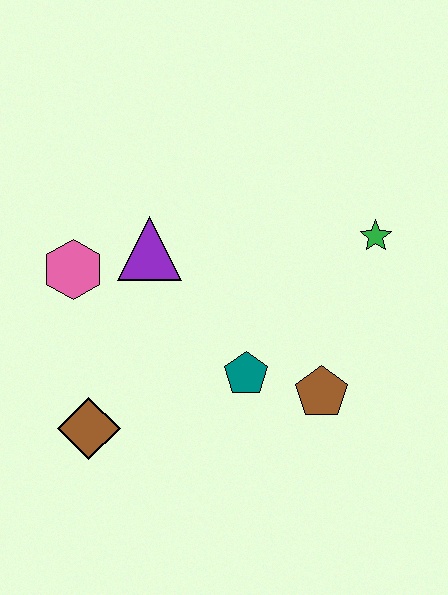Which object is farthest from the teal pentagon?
The pink hexagon is farthest from the teal pentagon.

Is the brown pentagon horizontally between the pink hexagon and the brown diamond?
No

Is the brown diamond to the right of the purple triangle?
No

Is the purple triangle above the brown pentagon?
Yes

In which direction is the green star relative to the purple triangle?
The green star is to the right of the purple triangle.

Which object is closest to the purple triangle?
The pink hexagon is closest to the purple triangle.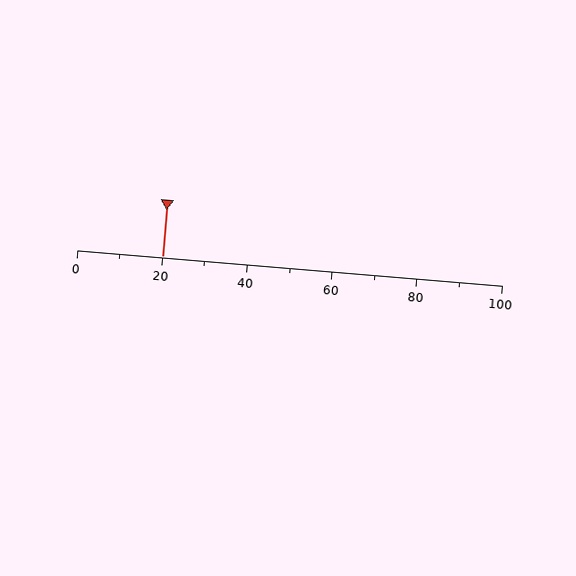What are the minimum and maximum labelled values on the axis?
The axis runs from 0 to 100.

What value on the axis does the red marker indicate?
The marker indicates approximately 20.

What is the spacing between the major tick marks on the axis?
The major ticks are spaced 20 apart.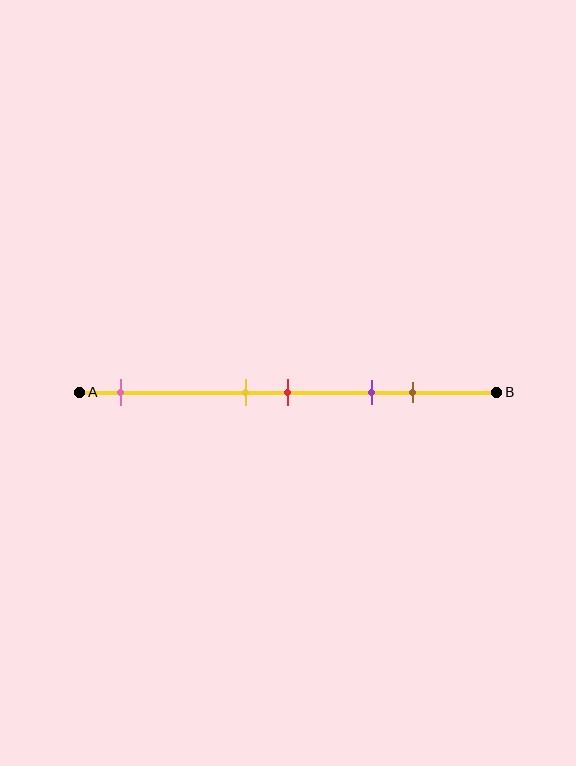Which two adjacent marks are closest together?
The yellow and red marks are the closest adjacent pair.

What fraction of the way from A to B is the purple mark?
The purple mark is approximately 70% (0.7) of the way from A to B.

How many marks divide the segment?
There are 5 marks dividing the segment.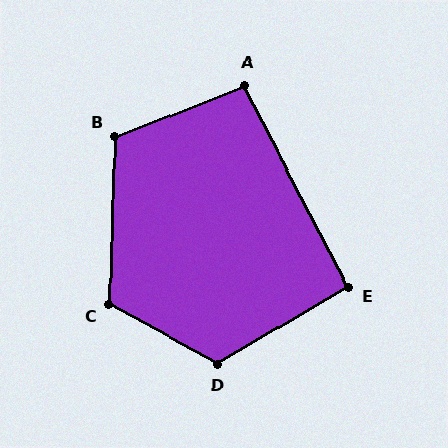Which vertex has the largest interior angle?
D, at approximately 121 degrees.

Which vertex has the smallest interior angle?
E, at approximately 93 degrees.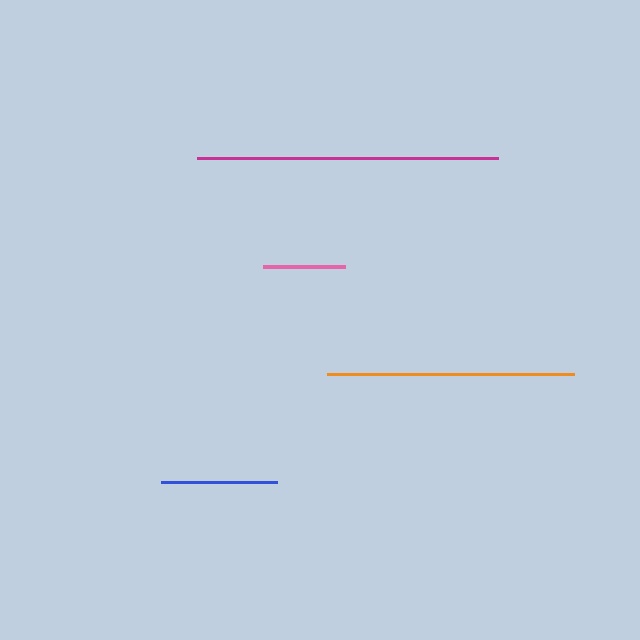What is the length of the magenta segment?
The magenta segment is approximately 301 pixels long.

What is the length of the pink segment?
The pink segment is approximately 82 pixels long.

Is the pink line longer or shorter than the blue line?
The blue line is longer than the pink line.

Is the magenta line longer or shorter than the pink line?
The magenta line is longer than the pink line.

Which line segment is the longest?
The magenta line is the longest at approximately 301 pixels.